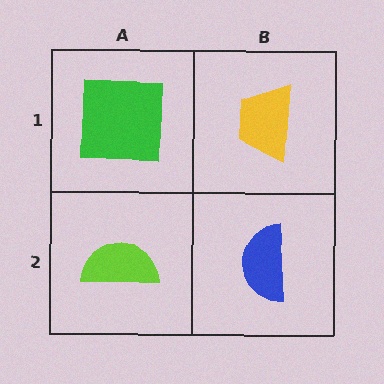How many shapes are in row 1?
2 shapes.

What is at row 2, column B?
A blue semicircle.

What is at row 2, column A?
A lime semicircle.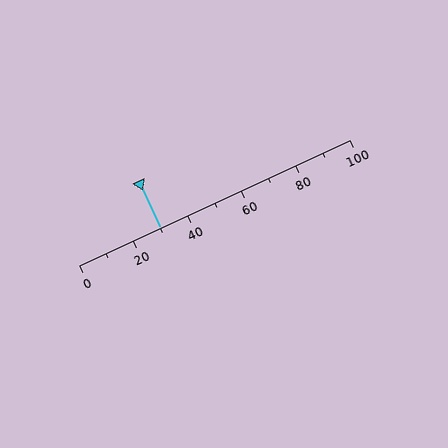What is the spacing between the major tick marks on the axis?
The major ticks are spaced 20 apart.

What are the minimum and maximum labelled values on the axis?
The axis runs from 0 to 100.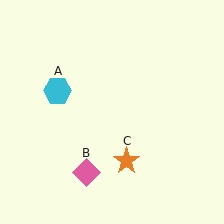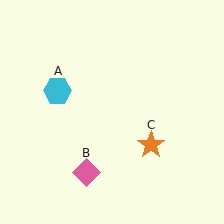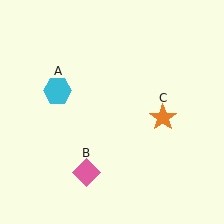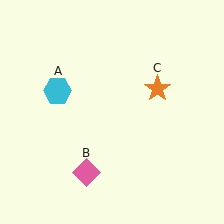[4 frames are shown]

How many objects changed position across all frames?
1 object changed position: orange star (object C).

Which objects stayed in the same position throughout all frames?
Cyan hexagon (object A) and pink diamond (object B) remained stationary.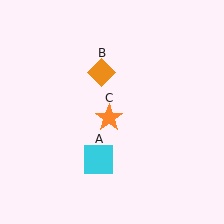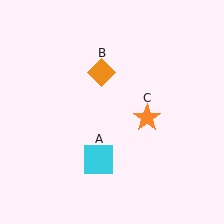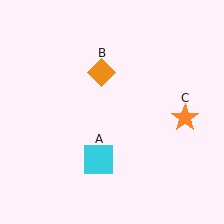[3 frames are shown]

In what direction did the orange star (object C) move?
The orange star (object C) moved right.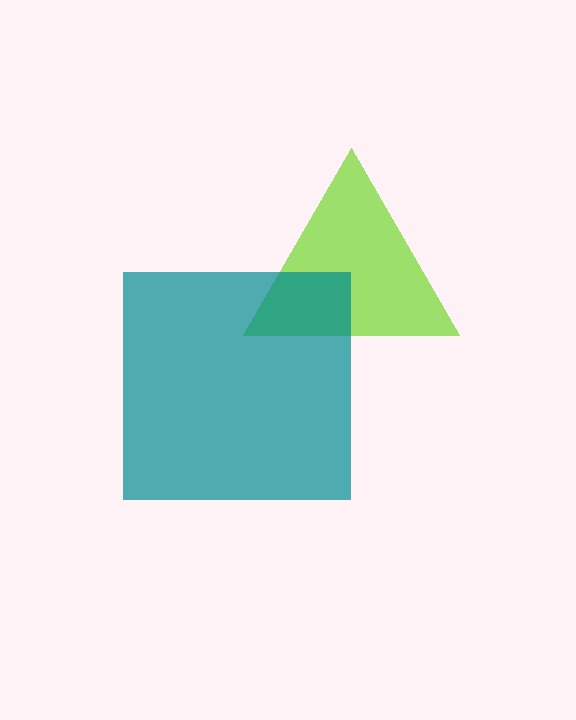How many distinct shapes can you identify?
There are 2 distinct shapes: a lime triangle, a teal square.